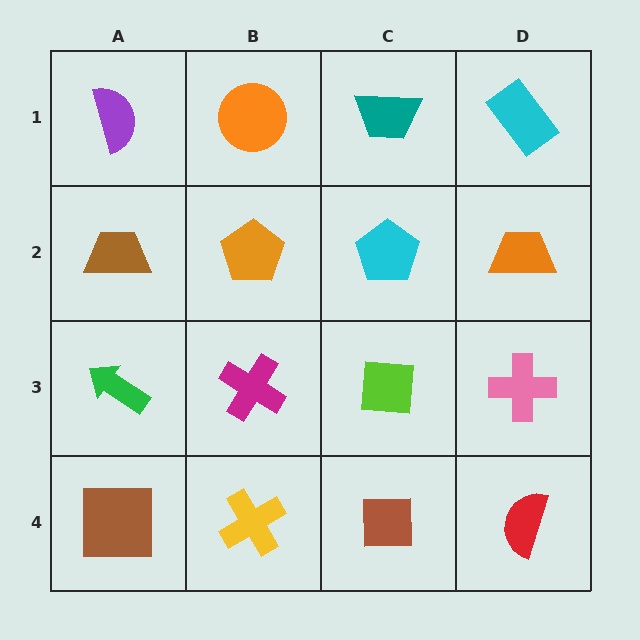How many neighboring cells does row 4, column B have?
3.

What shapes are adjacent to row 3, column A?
A brown trapezoid (row 2, column A), a brown square (row 4, column A), a magenta cross (row 3, column B).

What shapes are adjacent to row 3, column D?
An orange trapezoid (row 2, column D), a red semicircle (row 4, column D), a lime square (row 3, column C).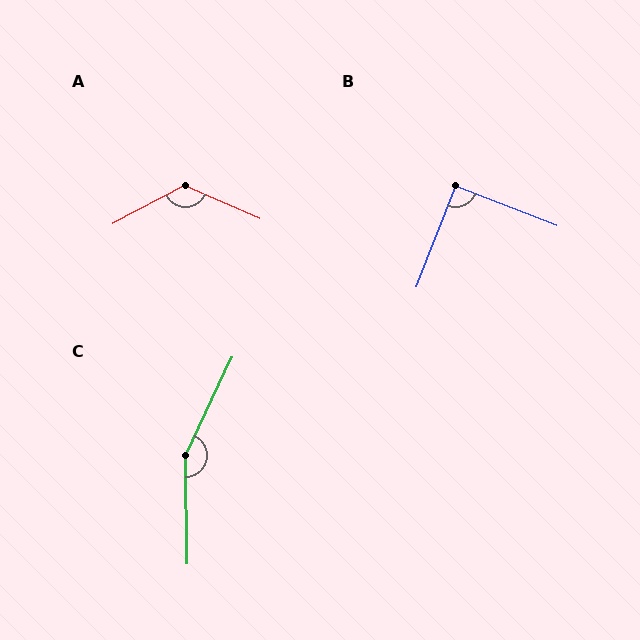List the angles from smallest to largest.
B (90°), A (129°), C (154°).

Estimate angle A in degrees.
Approximately 129 degrees.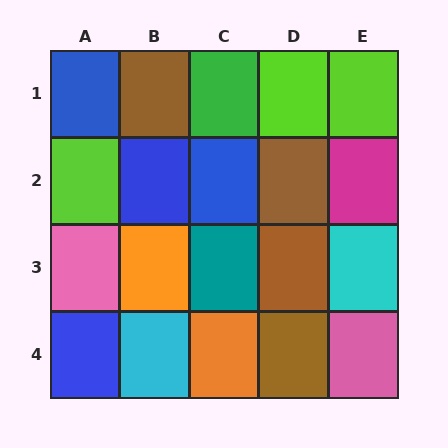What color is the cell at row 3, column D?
Brown.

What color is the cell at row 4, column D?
Brown.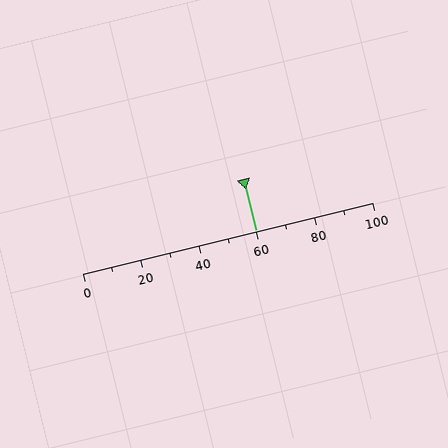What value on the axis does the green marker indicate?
The marker indicates approximately 60.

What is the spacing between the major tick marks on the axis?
The major ticks are spaced 20 apart.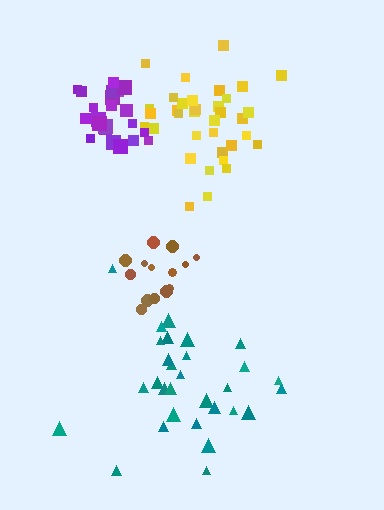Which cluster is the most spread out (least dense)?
Teal.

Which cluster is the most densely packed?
Purple.